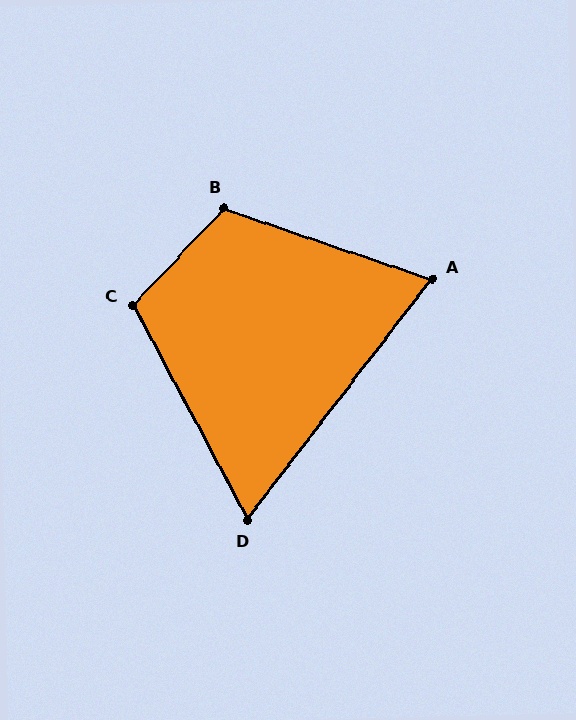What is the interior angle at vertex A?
Approximately 71 degrees (acute).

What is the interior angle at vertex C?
Approximately 109 degrees (obtuse).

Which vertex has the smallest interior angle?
D, at approximately 66 degrees.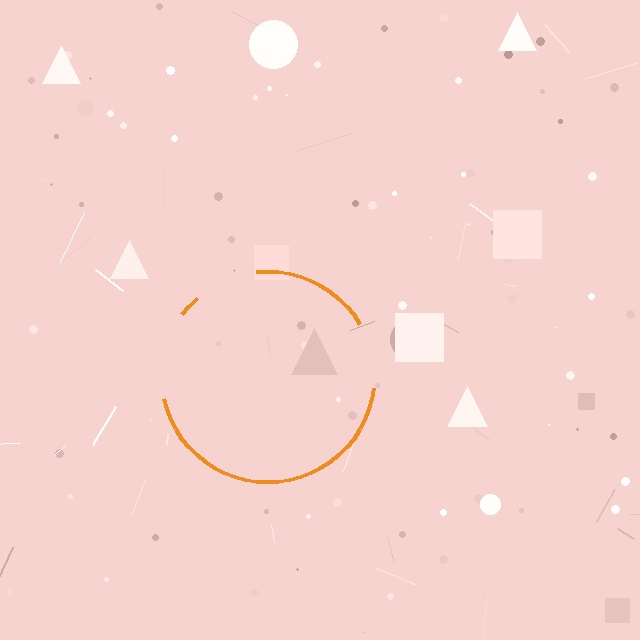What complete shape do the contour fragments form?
The contour fragments form a circle.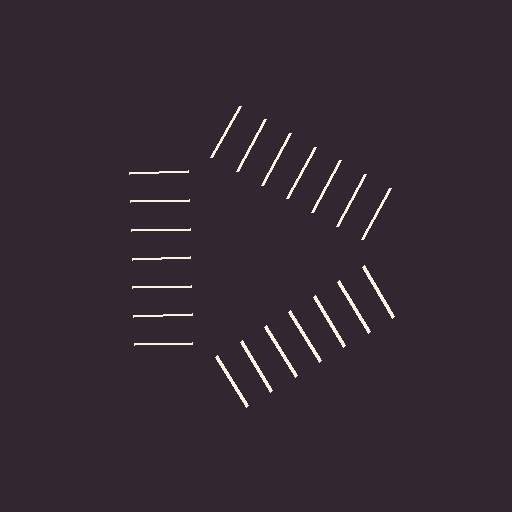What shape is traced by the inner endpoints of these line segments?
An illusory triangle — the line segments terminate on its edges but no continuous stroke is drawn.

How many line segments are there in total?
21 — 7 along each of the 3 edges.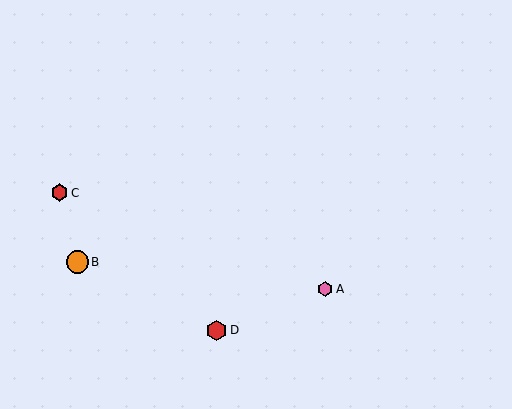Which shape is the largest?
The orange circle (labeled B) is the largest.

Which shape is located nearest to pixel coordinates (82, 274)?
The orange circle (labeled B) at (77, 262) is nearest to that location.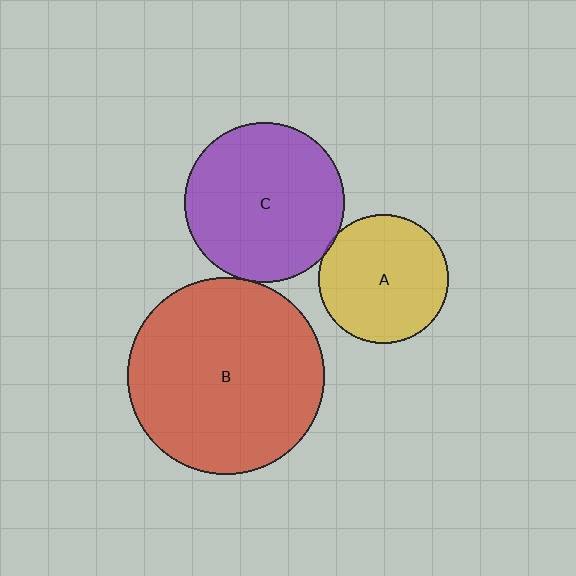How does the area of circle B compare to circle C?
Approximately 1.5 times.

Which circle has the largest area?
Circle B (red).